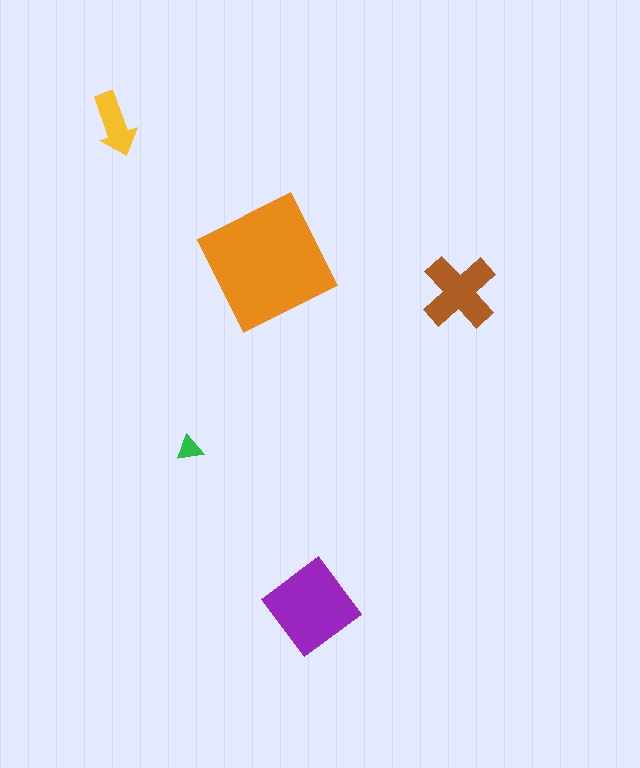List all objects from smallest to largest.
The green triangle, the yellow arrow, the brown cross, the purple diamond, the orange square.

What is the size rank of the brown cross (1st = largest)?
3rd.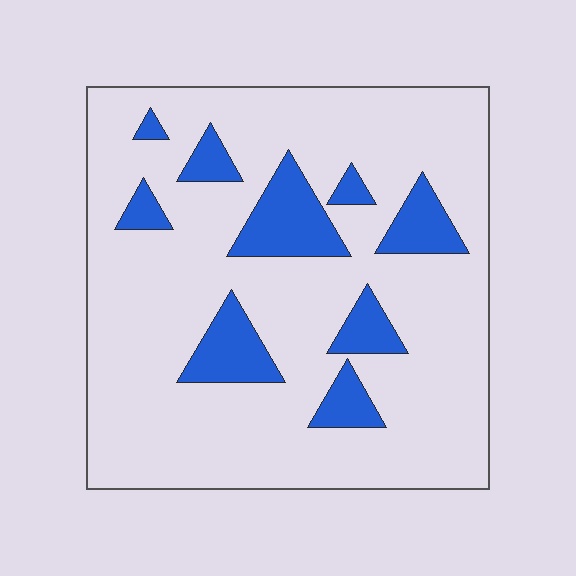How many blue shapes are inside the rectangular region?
9.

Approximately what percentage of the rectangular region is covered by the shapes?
Approximately 15%.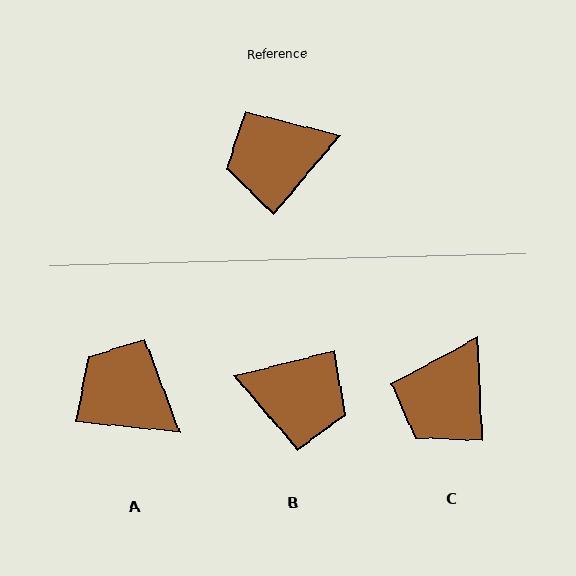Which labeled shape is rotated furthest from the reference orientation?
B, about 144 degrees away.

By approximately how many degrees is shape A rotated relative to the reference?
Approximately 56 degrees clockwise.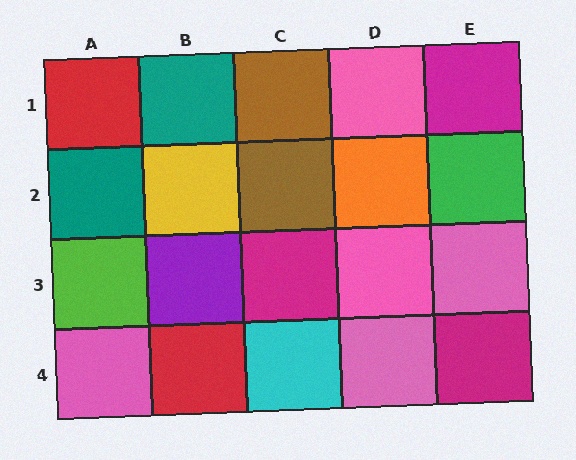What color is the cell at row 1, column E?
Magenta.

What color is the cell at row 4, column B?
Red.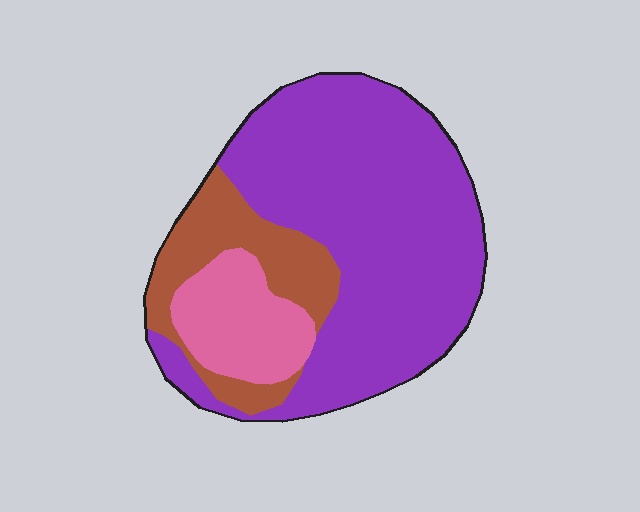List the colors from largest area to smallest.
From largest to smallest: purple, brown, pink.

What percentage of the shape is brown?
Brown covers roughly 20% of the shape.